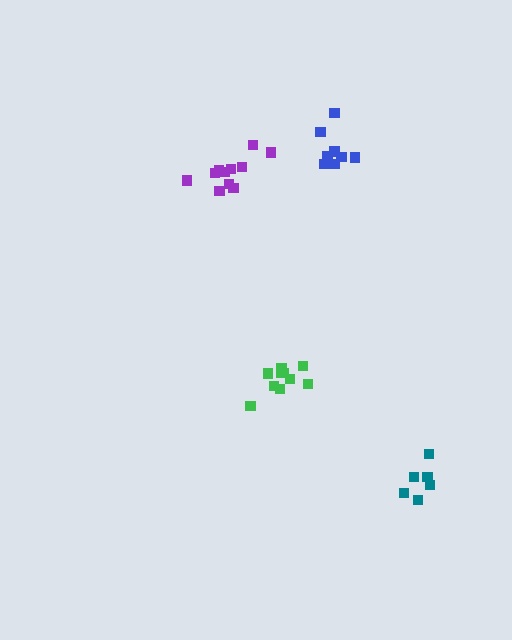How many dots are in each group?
Group 1: 10 dots, Group 2: 11 dots, Group 3: 8 dots, Group 4: 6 dots (35 total).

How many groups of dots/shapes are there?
There are 4 groups.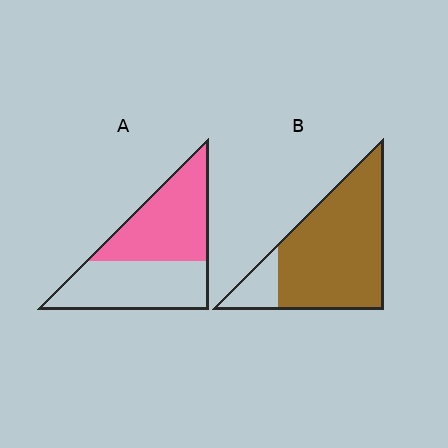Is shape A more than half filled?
Roughly half.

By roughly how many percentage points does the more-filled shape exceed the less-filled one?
By roughly 35 percentage points (B over A).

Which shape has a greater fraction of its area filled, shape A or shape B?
Shape B.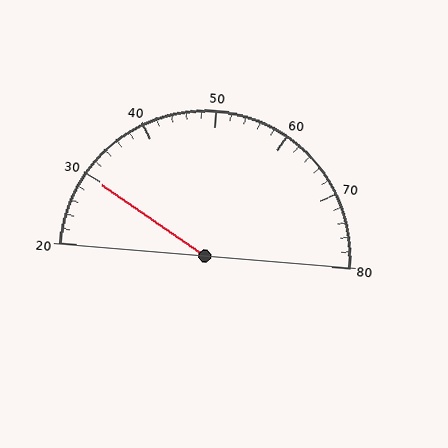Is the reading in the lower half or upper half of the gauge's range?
The reading is in the lower half of the range (20 to 80).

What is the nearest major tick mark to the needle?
The nearest major tick mark is 30.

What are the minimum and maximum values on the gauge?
The gauge ranges from 20 to 80.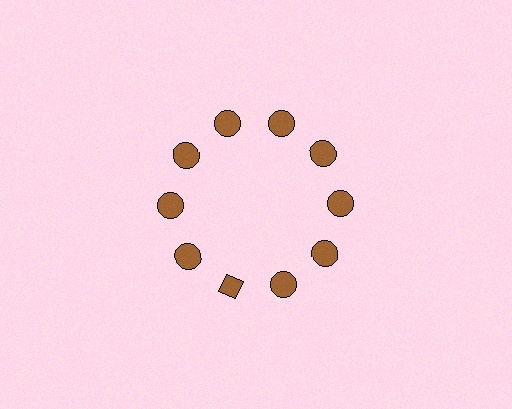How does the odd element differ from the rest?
It has a different shape: diamond instead of circle.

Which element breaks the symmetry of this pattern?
The brown diamond at roughly the 7 o'clock position breaks the symmetry. All other shapes are brown circles.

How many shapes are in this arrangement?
There are 10 shapes arranged in a ring pattern.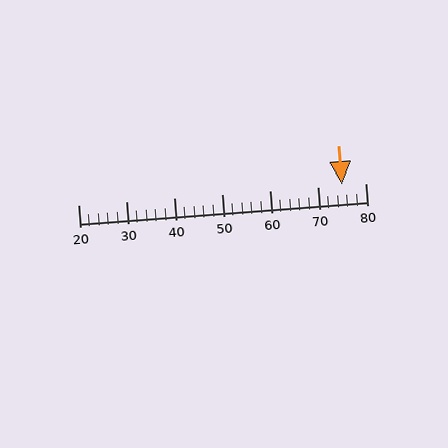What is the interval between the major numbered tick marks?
The major tick marks are spaced 10 units apart.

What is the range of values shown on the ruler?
The ruler shows values from 20 to 80.